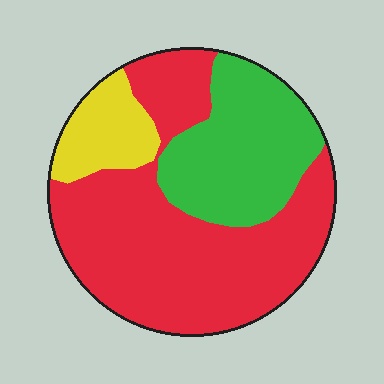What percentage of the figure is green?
Green covers about 30% of the figure.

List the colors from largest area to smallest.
From largest to smallest: red, green, yellow.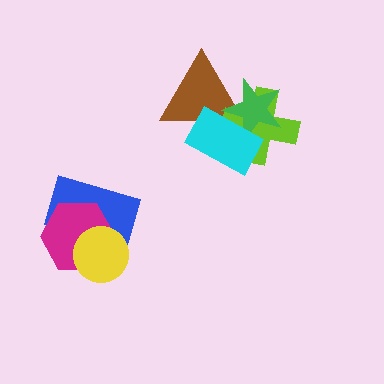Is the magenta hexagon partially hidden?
Yes, it is partially covered by another shape.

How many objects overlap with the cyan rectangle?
3 objects overlap with the cyan rectangle.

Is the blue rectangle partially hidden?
Yes, it is partially covered by another shape.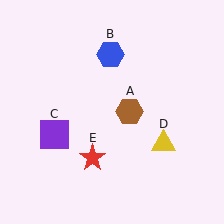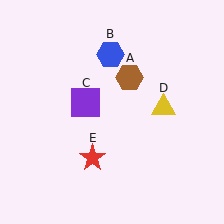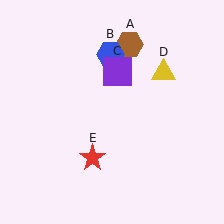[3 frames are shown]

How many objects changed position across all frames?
3 objects changed position: brown hexagon (object A), purple square (object C), yellow triangle (object D).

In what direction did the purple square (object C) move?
The purple square (object C) moved up and to the right.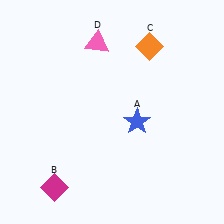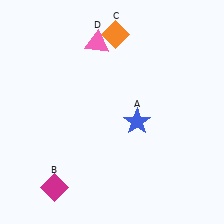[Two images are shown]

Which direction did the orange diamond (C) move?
The orange diamond (C) moved left.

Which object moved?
The orange diamond (C) moved left.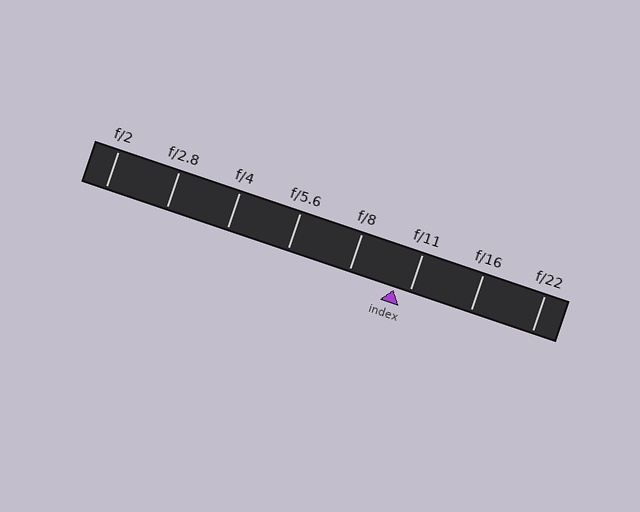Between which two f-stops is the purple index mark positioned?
The index mark is between f/8 and f/11.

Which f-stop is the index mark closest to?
The index mark is closest to f/11.